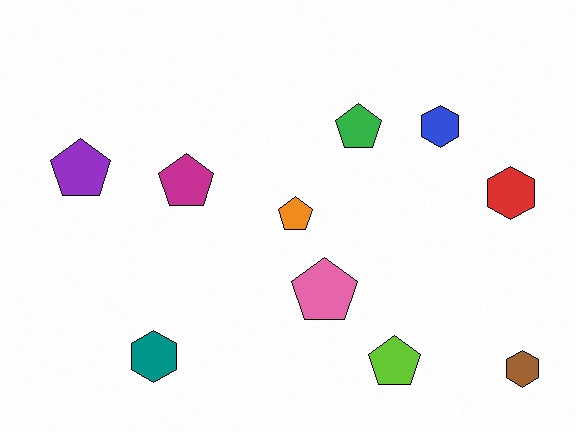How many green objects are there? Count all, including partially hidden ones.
There is 1 green object.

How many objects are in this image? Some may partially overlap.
There are 10 objects.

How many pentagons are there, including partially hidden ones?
There are 6 pentagons.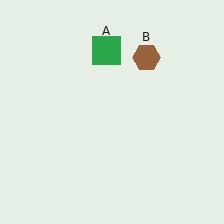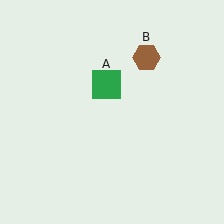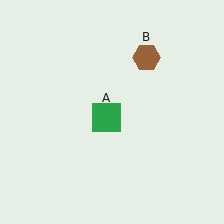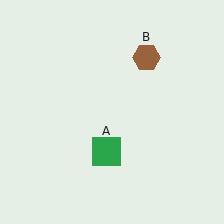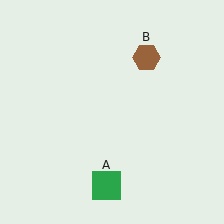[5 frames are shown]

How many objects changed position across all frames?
1 object changed position: green square (object A).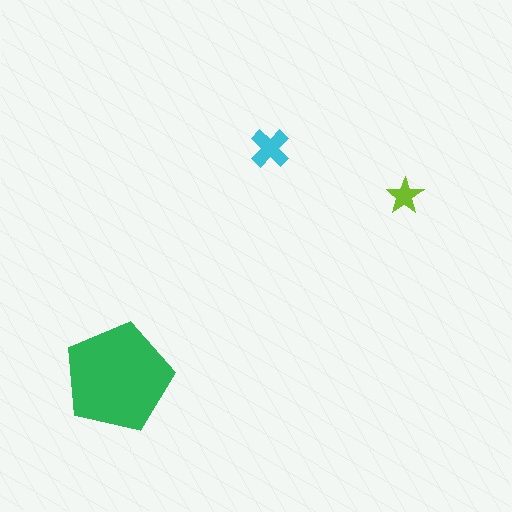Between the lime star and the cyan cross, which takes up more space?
The cyan cross.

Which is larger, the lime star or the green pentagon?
The green pentagon.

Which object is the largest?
The green pentagon.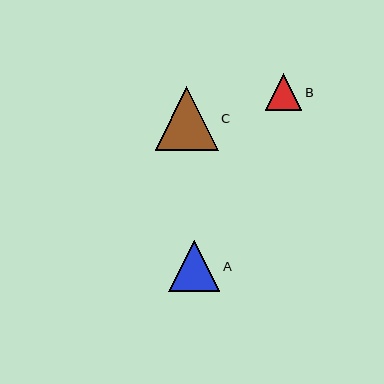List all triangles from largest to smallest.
From largest to smallest: C, A, B.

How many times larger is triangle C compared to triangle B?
Triangle C is approximately 1.7 times the size of triangle B.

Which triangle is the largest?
Triangle C is the largest with a size of approximately 63 pixels.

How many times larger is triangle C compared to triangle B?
Triangle C is approximately 1.7 times the size of triangle B.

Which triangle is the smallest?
Triangle B is the smallest with a size of approximately 37 pixels.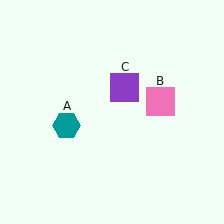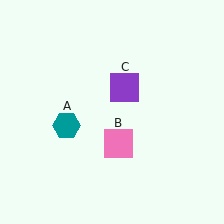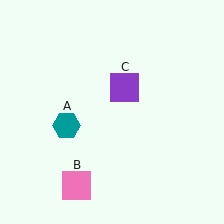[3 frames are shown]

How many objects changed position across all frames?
1 object changed position: pink square (object B).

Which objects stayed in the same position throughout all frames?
Teal hexagon (object A) and purple square (object C) remained stationary.